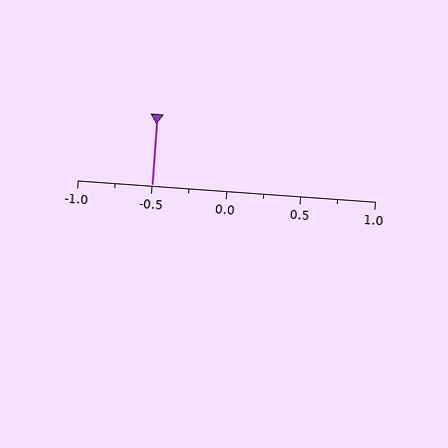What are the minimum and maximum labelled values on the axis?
The axis runs from -1.0 to 1.0.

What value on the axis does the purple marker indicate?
The marker indicates approximately -0.5.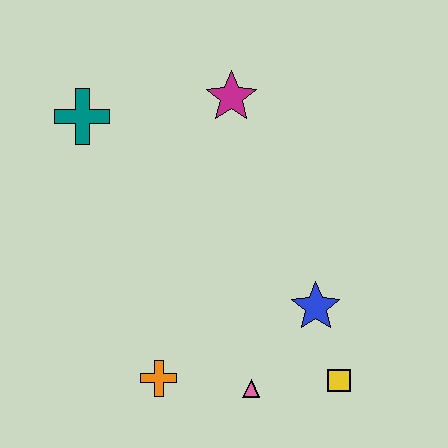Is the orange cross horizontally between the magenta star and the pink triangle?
No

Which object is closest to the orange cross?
The pink triangle is closest to the orange cross.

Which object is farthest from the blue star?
The teal cross is farthest from the blue star.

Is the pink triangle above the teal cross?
No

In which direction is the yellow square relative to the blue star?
The yellow square is below the blue star.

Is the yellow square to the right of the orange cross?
Yes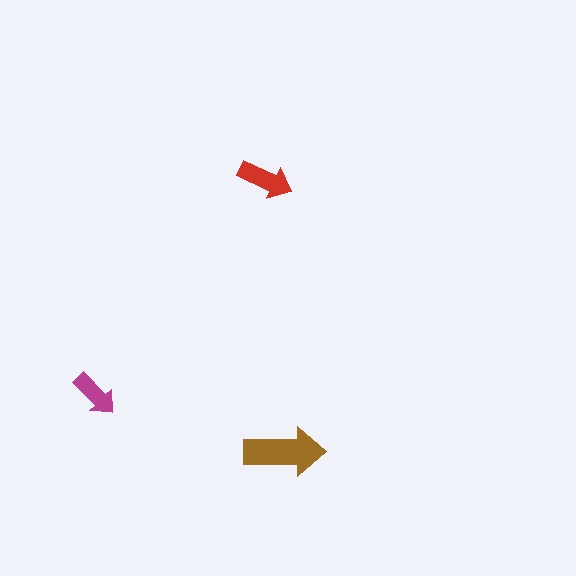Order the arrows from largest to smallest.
the brown one, the red one, the magenta one.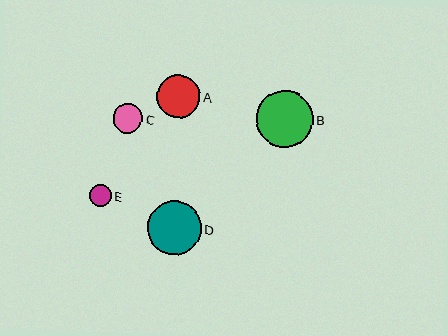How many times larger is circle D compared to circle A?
Circle D is approximately 1.3 times the size of circle A.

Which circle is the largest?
Circle B is the largest with a size of approximately 57 pixels.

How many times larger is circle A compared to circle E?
Circle A is approximately 2.0 times the size of circle E.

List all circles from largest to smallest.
From largest to smallest: B, D, A, C, E.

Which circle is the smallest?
Circle E is the smallest with a size of approximately 22 pixels.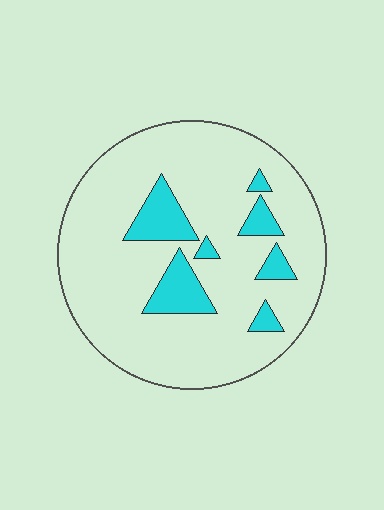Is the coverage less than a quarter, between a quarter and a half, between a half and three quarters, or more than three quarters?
Less than a quarter.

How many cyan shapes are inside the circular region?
7.